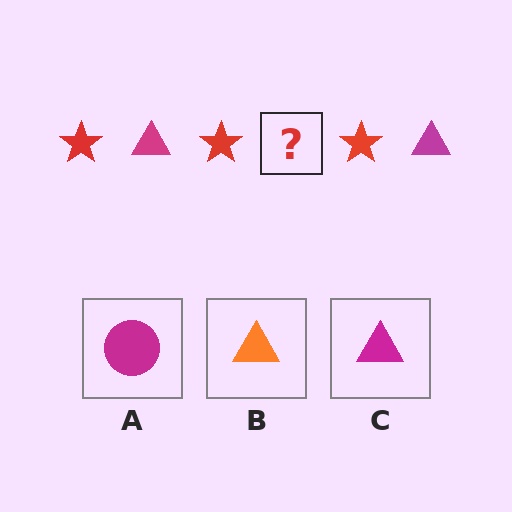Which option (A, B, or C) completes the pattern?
C.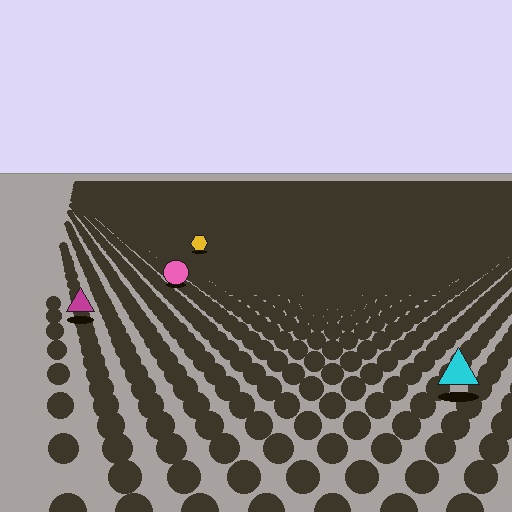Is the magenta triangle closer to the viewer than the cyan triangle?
No. The cyan triangle is closer — you can tell from the texture gradient: the ground texture is coarser near it.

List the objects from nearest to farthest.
From nearest to farthest: the cyan triangle, the magenta triangle, the pink circle, the yellow hexagon.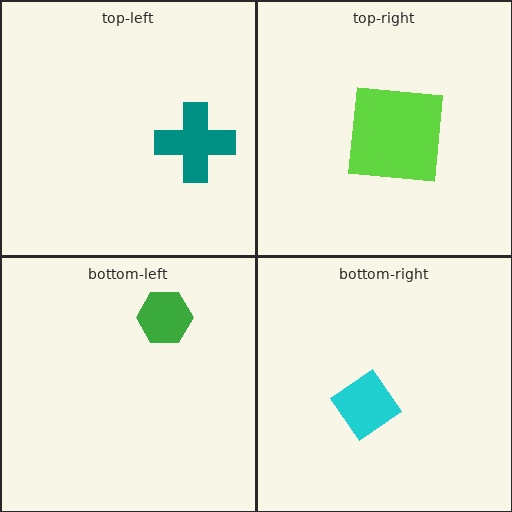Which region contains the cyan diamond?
The bottom-right region.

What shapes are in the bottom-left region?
The green hexagon.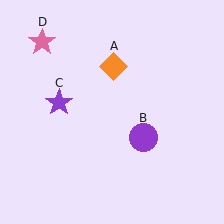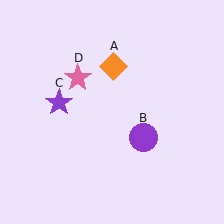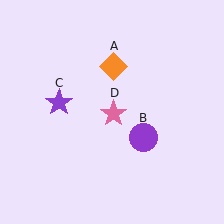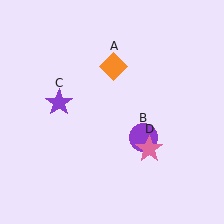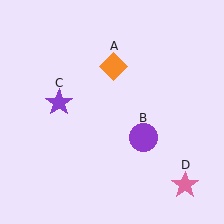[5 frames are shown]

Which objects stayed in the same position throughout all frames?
Orange diamond (object A) and purple circle (object B) and purple star (object C) remained stationary.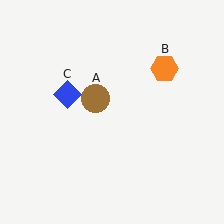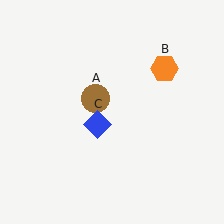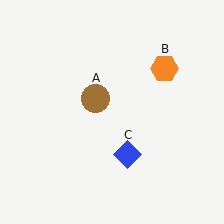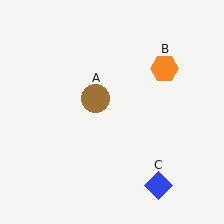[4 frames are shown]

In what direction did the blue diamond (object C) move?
The blue diamond (object C) moved down and to the right.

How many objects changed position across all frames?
1 object changed position: blue diamond (object C).